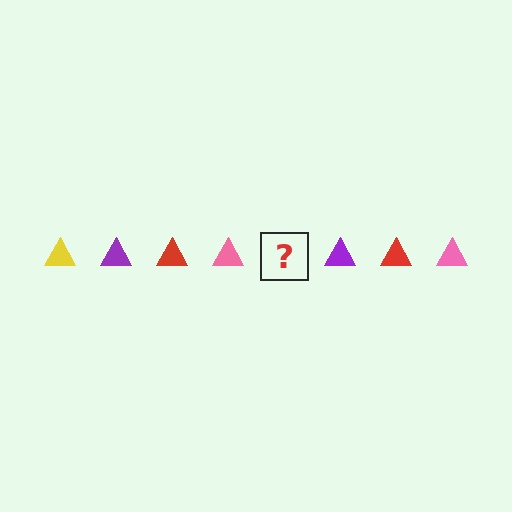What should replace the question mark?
The question mark should be replaced with a yellow triangle.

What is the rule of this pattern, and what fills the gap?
The rule is that the pattern cycles through yellow, purple, red, pink triangles. The gap should be filled with a yellow triangle.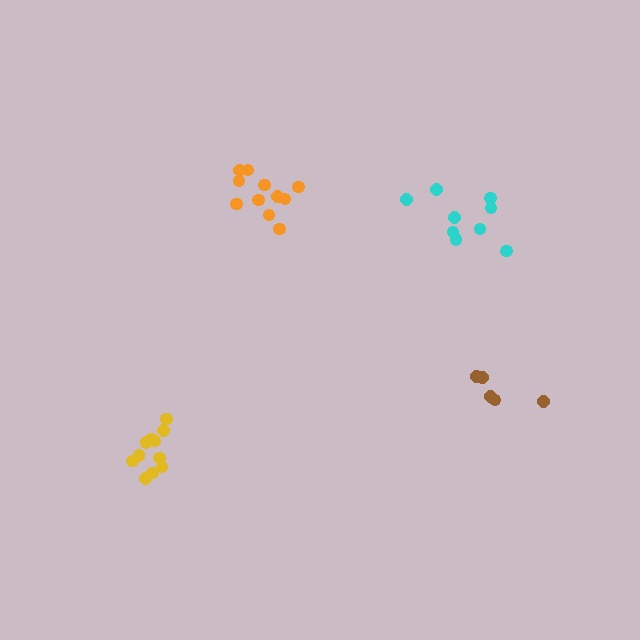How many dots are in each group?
Group 1: 9 dots, Group 2: 11 dots, Group 3: 5 dots, Group 4: 11 dots (36 total).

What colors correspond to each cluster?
The clusters are colored: cyan, orange, brown, yellow.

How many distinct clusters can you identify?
There are 4 distinct clusters.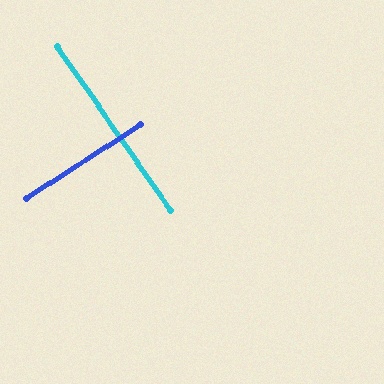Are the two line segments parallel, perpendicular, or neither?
Perpendicular — they meet at approximately 88°.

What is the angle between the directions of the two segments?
Approximately 88 degrees.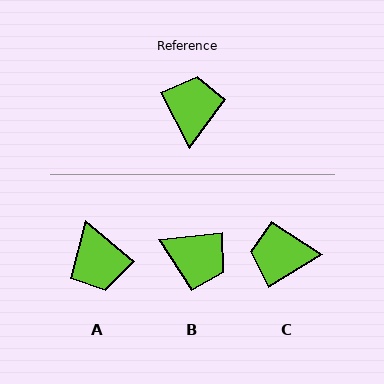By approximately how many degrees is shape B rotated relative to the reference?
Approximately 111 degrees clockwise.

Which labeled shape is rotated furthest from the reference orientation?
A, about 158 degrees away.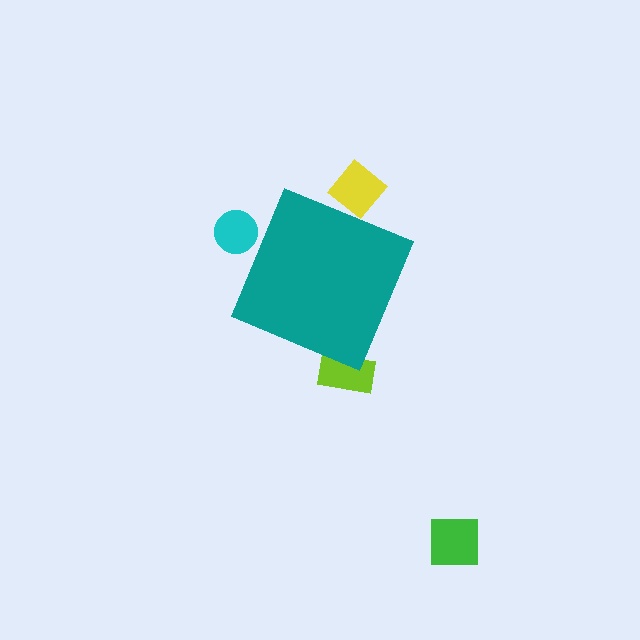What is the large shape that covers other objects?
A teal diamond.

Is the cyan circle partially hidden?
Yes, the cyan circle is partially hidden behind the teal diamond.